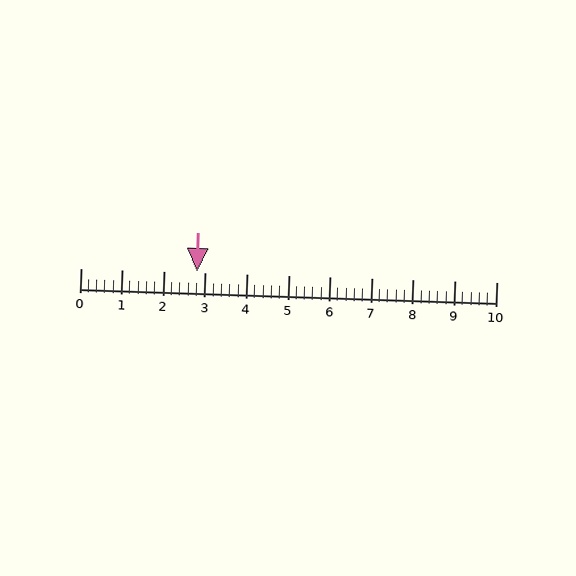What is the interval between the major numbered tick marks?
The major tick marks are spaced 1 units apart.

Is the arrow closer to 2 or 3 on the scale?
The arrow is closer to 3.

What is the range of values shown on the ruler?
The ruler shows values from 0 to 10.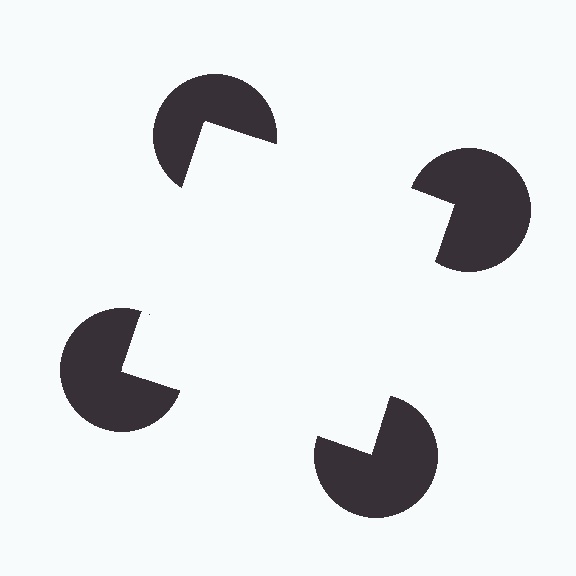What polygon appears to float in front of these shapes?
An illusory square — its edges are inferred from the aligned wedge cuts in the pac-man discs, not physically drawn.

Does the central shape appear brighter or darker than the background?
It typically appears slightly brighter than the background, even though no actual brightness change is drawn.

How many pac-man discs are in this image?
There are 4 — one at each vertex of the illusory square.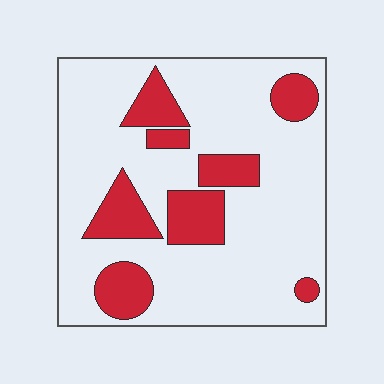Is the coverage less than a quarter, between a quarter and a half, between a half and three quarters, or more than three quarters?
Less than a quarter.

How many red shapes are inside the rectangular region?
8.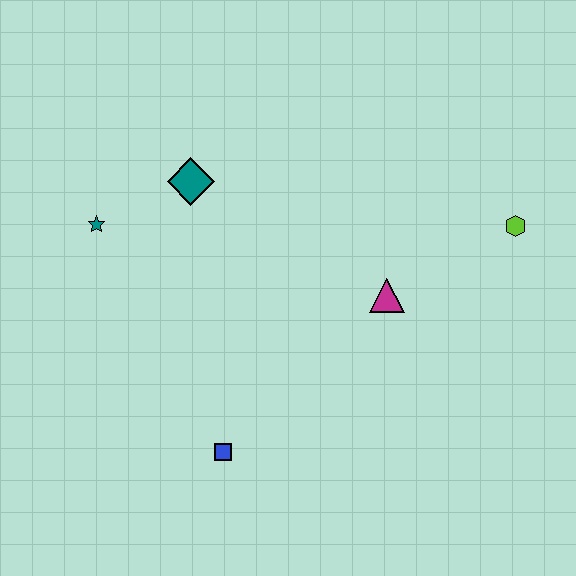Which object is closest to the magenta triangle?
The lime hexagon is closest to the magenta triangle.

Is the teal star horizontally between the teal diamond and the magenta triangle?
No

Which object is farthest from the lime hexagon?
The teal star is farthest from the lime hexagon.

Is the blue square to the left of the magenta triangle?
Yes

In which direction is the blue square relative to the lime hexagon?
The blue square is to the left of the lime hexagon.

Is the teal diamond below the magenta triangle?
No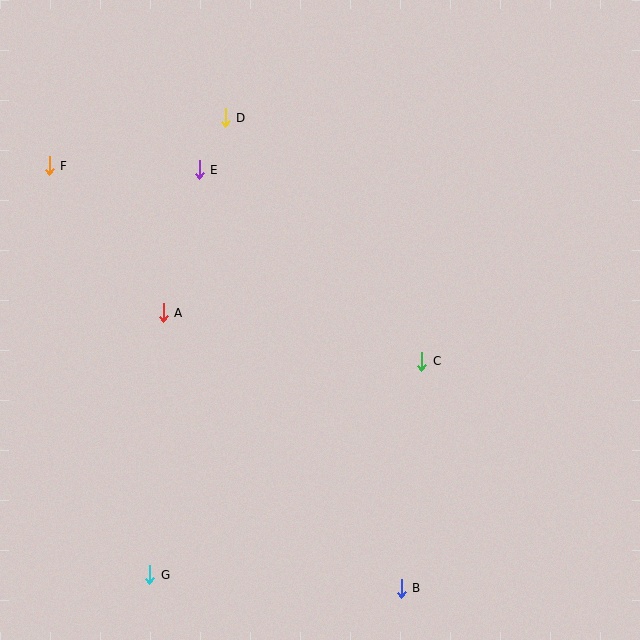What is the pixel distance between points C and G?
The distance between C and G is 346 pixels.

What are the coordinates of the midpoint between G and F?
The midpoint between G and F is at (99, 370).